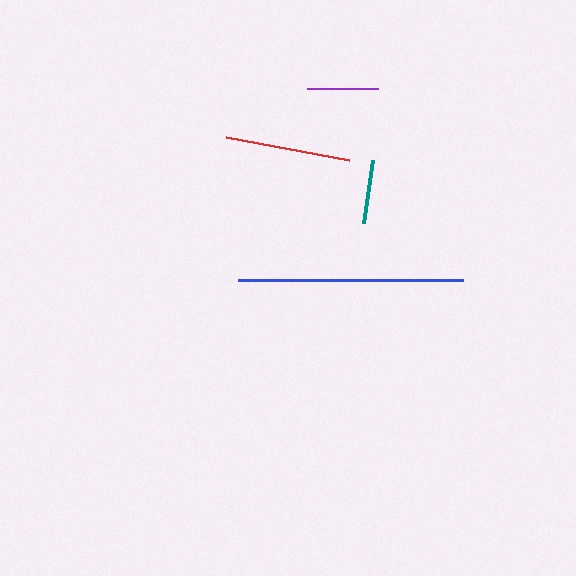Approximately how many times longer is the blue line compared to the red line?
The blue line is approximately 1.8 times the length of the red line.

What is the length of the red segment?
The red segment is approximately 125 pixels long.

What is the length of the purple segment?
The purple segment is approximately 72 pixels long.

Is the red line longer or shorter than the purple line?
The red line is longer than the purple line.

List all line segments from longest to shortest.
From longest to shortest: blue, red, purple, teal.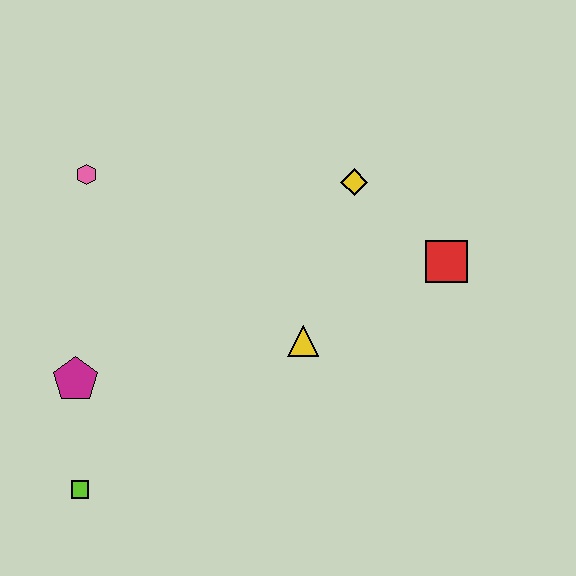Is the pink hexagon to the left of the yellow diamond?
Yes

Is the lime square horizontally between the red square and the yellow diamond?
No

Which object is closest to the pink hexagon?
The magenta pentagon is closest to the pink hexagon.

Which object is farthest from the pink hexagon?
The red square is farthest from the pink hexagon.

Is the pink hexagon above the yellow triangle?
Yes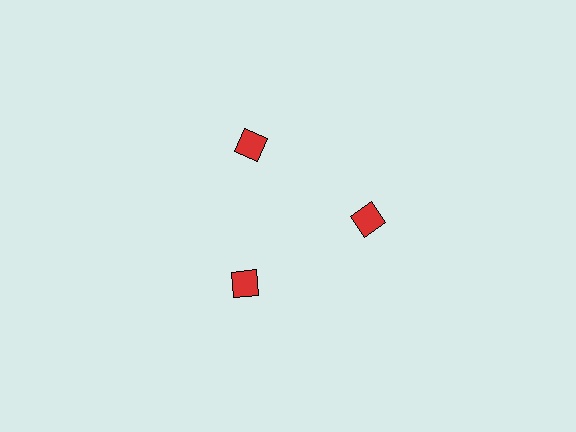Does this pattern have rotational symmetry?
Yes, this pattern has 3-fold rotational symmetry. It looks the same after rotating 120 degrees around the center.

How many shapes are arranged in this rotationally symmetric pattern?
There are 3 shapes, arranged in 3 groups of 1.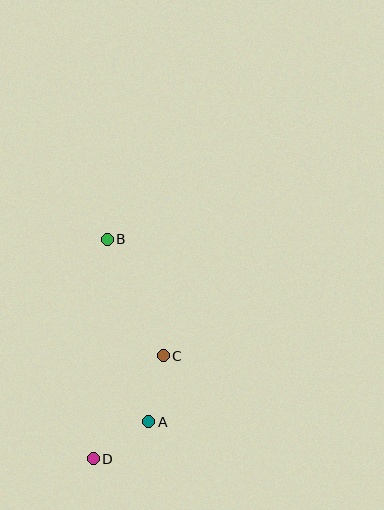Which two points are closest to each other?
Points A and D are closest to each other.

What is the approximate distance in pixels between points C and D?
The distance between C and D is approximately 124 pixels.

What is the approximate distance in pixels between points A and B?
The distance between A and B is approximately 187 pixels.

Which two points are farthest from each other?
Points B and D are farthest from each other.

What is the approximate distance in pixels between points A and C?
The distance between A and C is approximately 67 pixels.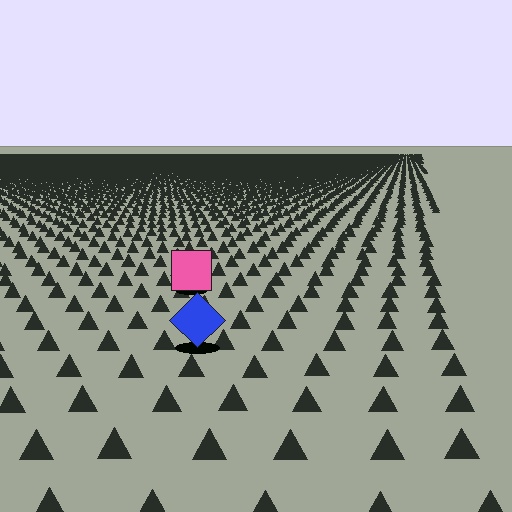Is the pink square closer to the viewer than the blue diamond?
No. The blue diamond is closer — you can tell from the texture gradient: the ground texture is coarser near it.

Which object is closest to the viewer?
The blue diamond is closest. The texture marks near it are larger and more spread out.